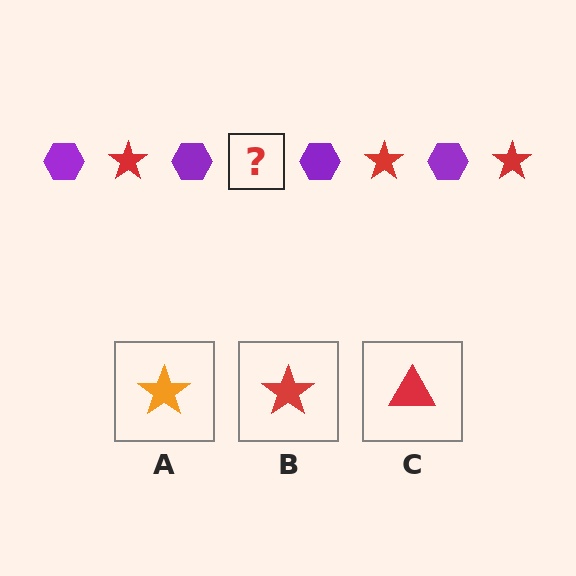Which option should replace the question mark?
Option B.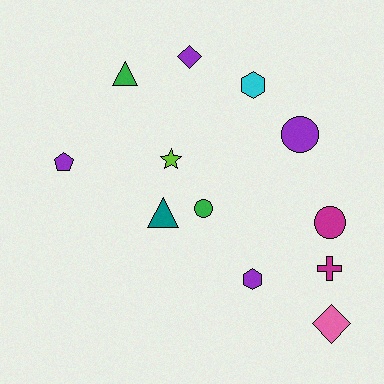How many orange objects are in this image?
There are no orange objects.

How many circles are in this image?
There are 3 circles.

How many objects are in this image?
There are 12 objects.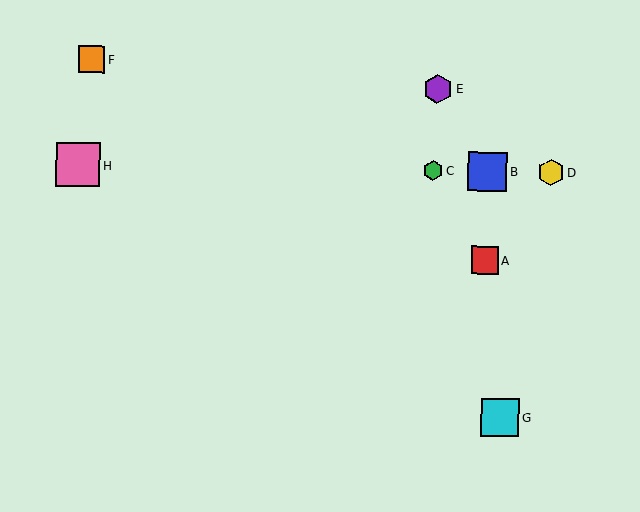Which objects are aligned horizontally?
Objects B, C, D, H are aligned horizontally.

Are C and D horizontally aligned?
Yes, both are at y≈170.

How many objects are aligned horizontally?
4 objects (B, C, D, H) are aligned horizontally.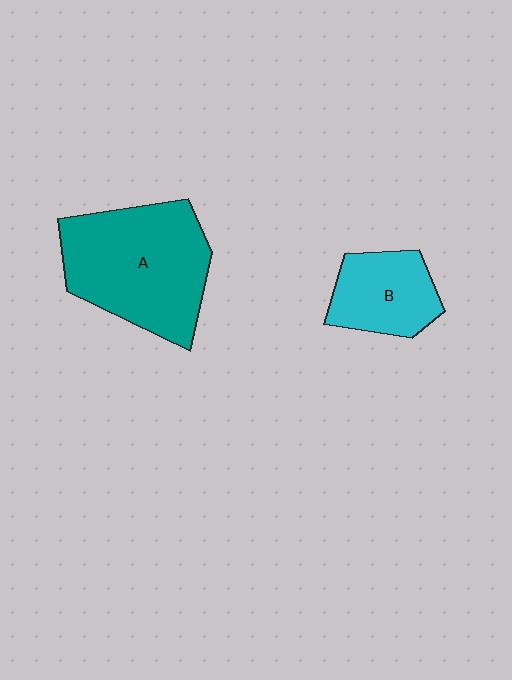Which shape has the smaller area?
Shape B (cyan).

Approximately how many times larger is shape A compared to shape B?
Approximately 2.0 times.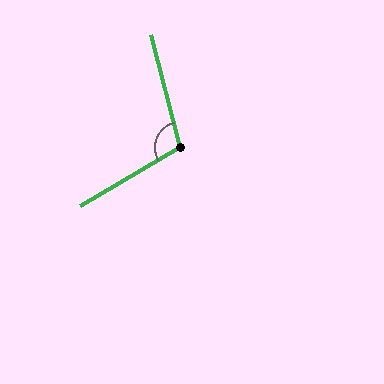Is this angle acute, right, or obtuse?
It is obtuse.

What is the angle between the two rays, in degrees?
Approximately 106 degrees.